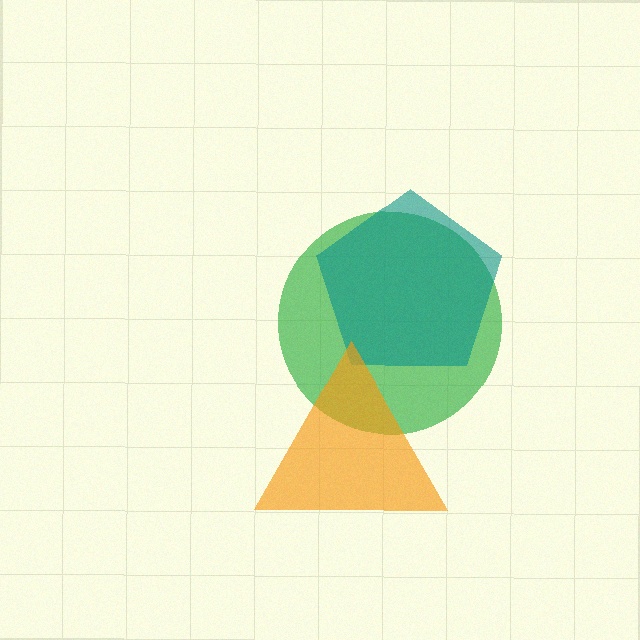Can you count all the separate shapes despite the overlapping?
Yes, there are 3 separate shapes.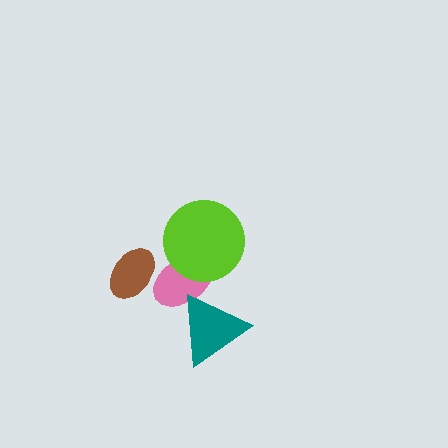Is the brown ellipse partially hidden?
No, no other shape covers it.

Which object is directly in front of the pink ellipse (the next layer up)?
The lime circle is directly in front of the pink ellipse.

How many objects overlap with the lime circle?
1 object overlaps with the lime circle.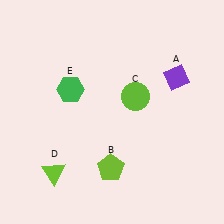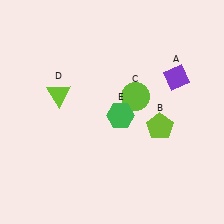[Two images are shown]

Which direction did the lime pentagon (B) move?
The lime pentagon (B) moved right.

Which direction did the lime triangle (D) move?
The lime triangle (D) moved up.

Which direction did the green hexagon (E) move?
The green hexagon (E) moved right.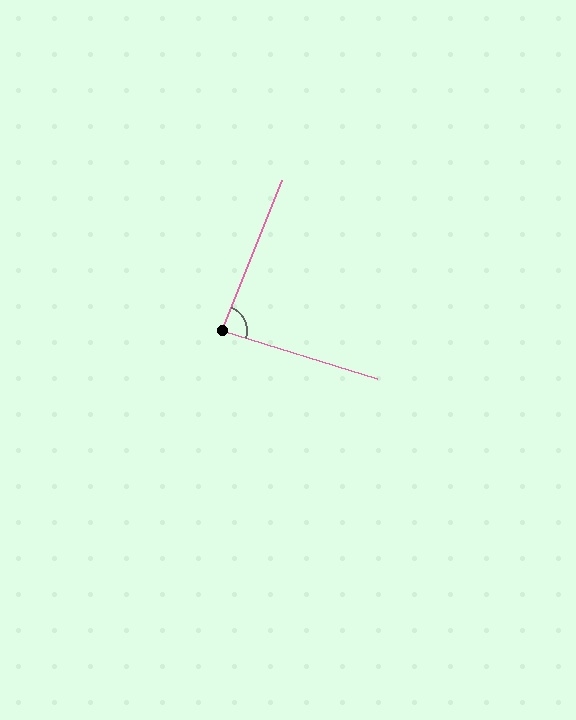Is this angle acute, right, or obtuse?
It is approximately a right angle.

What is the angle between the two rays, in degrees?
Approximately 85 degrees.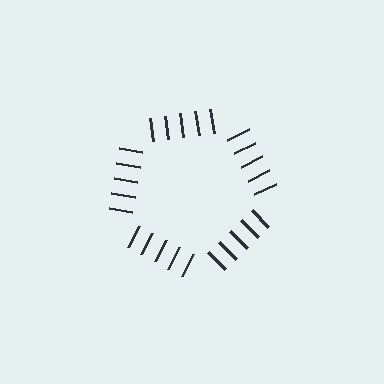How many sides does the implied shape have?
5 sides — the line-ends trace a pentagon.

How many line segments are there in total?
25 — 5 along each of the 5 edges.